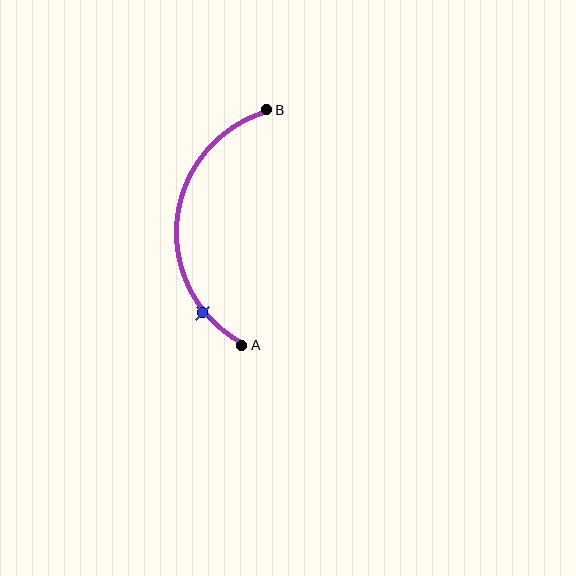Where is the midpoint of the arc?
The arc midpoint is the point on the curve farthest from the straight line joining A and B. It sits to the left of that line.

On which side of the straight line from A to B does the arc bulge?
The arc bulges to the left of the straight line connecting A and B.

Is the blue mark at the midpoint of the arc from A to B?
No. The blue mark lies on the arc but is closer to endpoint A. The arc midpoint would be at the point on the curve equidistant along the arc from both A and B.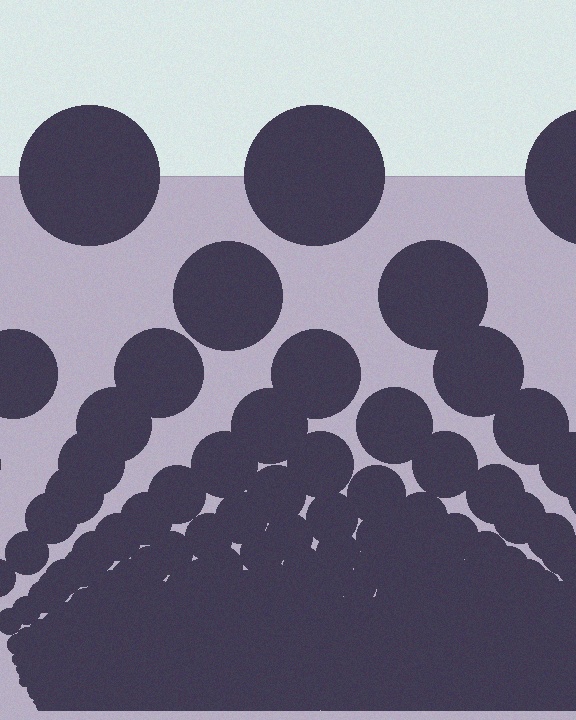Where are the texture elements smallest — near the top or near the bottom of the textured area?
Near the bottom.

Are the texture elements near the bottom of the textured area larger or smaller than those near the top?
Smaller. The gradient is inverted — elements near the bottom are smaller and denser.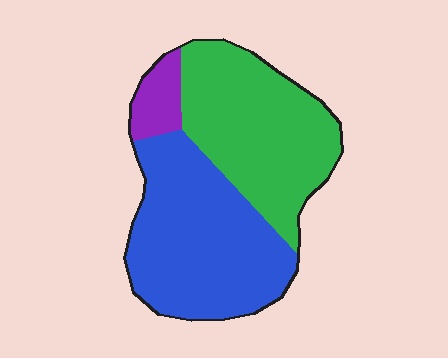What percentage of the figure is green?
Green covers about 45% of the figure.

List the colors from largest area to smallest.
From largest to smallest: blue, green, purple.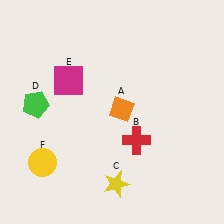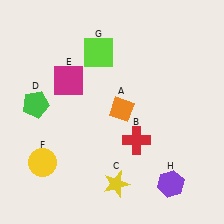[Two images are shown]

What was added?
A lime square (G), a purple hexagon (H) were added in Image 2.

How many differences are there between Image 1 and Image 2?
There are 2 differences between the two images.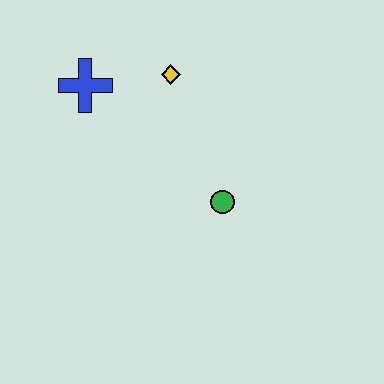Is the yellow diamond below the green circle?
No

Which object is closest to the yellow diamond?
The blue cross is closest to the yellow diamond.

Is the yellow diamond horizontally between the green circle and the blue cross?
Yes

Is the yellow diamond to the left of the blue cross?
No